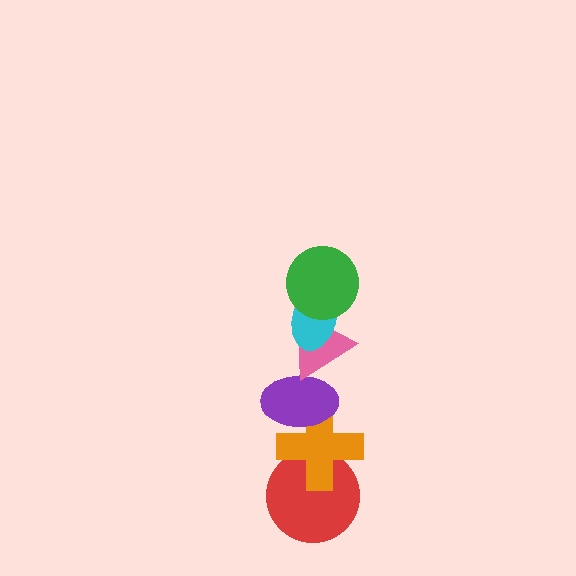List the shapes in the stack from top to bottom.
From top to bottom: the green circle, the cyan ellipse, the pink triangle, the purple ellipse, the orange cross, the red circle.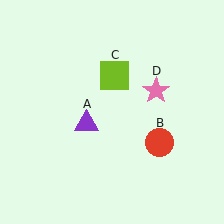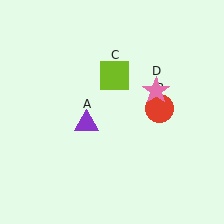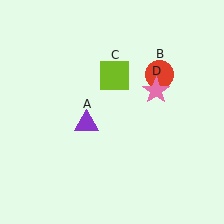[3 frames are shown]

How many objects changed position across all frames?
1 object changed position: red circle (object B).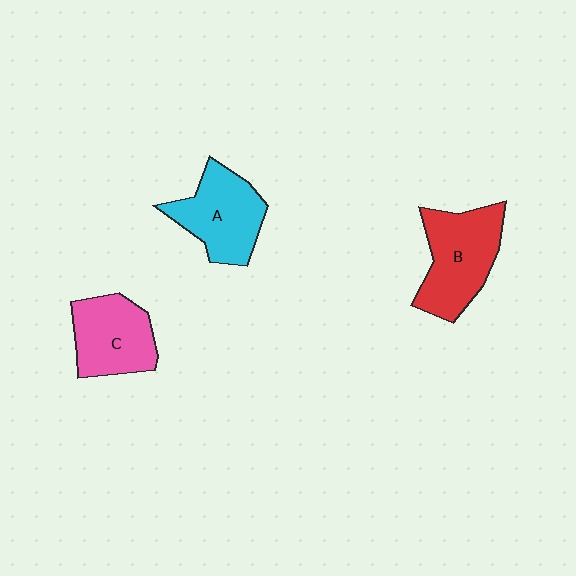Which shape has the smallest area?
Shape C (pink).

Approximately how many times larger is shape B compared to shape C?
Approximately 1.2 times.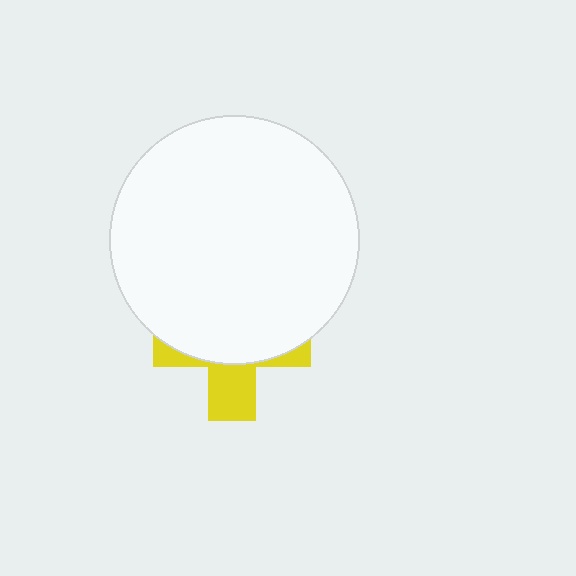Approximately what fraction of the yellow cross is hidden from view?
Roughly 66% of the yellow cross is hidden behind the white circle.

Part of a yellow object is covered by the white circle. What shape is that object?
It is a cross.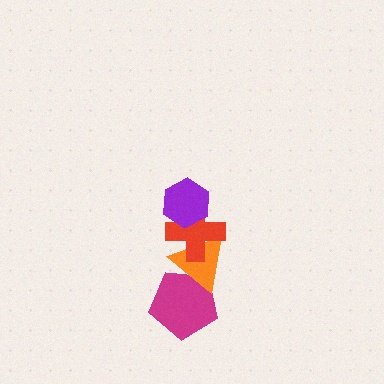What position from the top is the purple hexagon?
The purple hexagon is 1st from the top.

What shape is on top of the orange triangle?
The red cross is on top of the orange triangle.